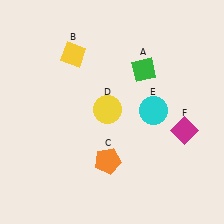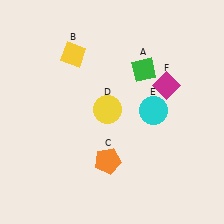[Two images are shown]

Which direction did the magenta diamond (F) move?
The magenta diamond (F) moved up.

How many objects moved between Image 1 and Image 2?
1 object moved between the two images.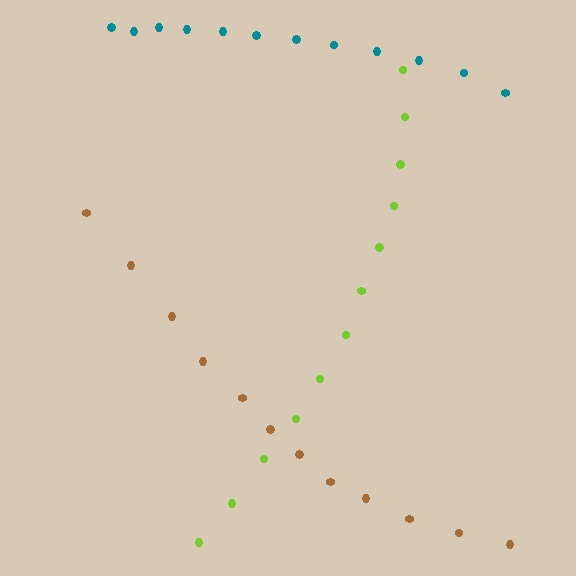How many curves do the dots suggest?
There are 3 distinct paths.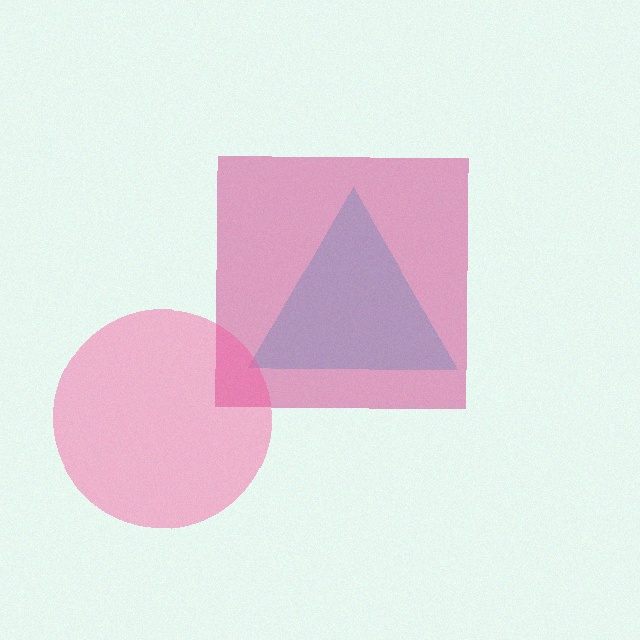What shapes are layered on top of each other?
The layered shapes are: a cyan triangle, a magenta square, a pink circle.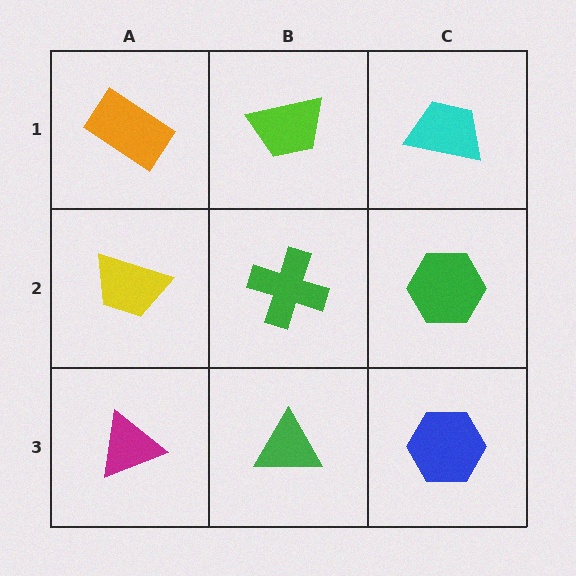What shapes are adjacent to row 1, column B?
A green cross (row 2, column B), an orange rectangle (row 1, column A), a cyan trapezoid (row 1, column C).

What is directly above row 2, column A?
An orange rectangle.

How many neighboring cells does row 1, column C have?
2.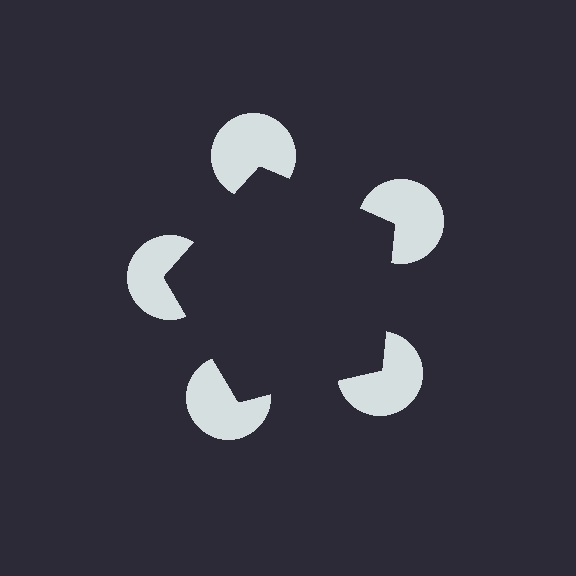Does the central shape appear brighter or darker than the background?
It typically appears slightly darker than the background, even though no actual brightness change is drawn.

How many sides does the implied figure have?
5 sides.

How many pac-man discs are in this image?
There are 5 — one at each vertex of the illusory pentagon.